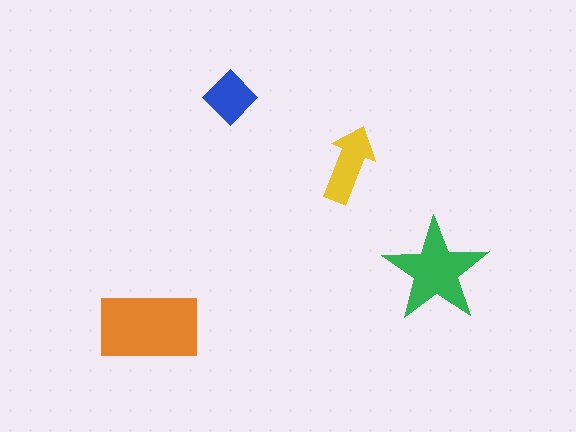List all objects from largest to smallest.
The orange rectangle, the green star, the yellow arrow, the blue diamond.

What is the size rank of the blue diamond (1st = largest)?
4th.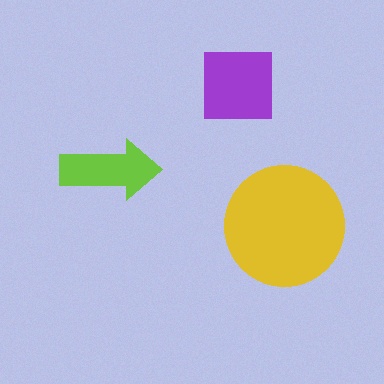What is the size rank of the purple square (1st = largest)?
2nd.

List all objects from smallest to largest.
The lime arrow, the purple square, the yellow circle.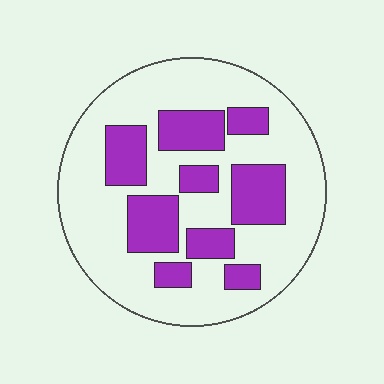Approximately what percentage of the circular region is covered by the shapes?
Approximately 30%.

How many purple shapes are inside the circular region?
9.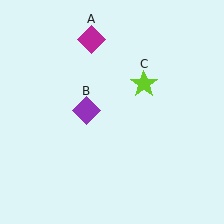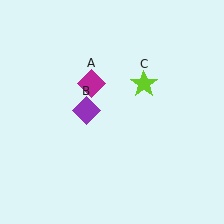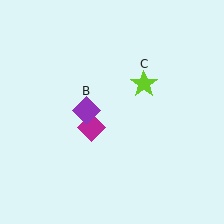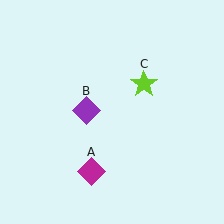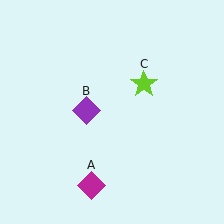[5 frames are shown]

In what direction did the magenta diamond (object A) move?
The magenta diamond (object A) moved down.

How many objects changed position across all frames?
1 object changed position: magenta diamond (object A).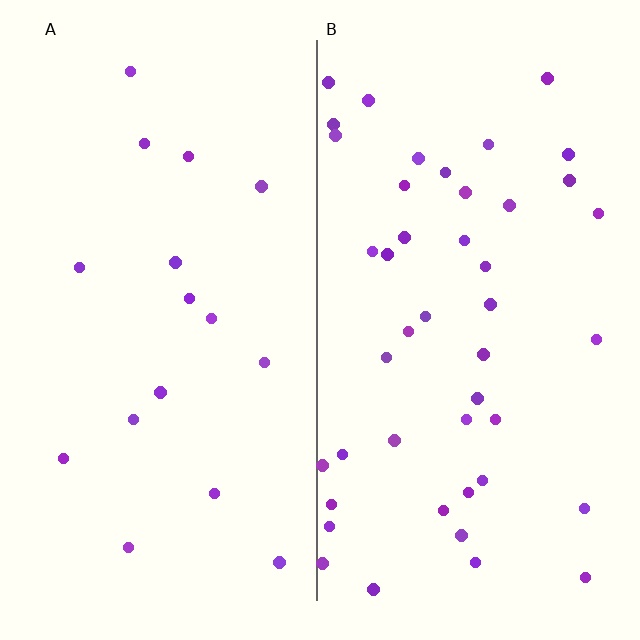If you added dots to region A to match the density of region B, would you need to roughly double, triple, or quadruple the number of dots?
Approximately triple.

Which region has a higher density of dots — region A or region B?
B (the right).